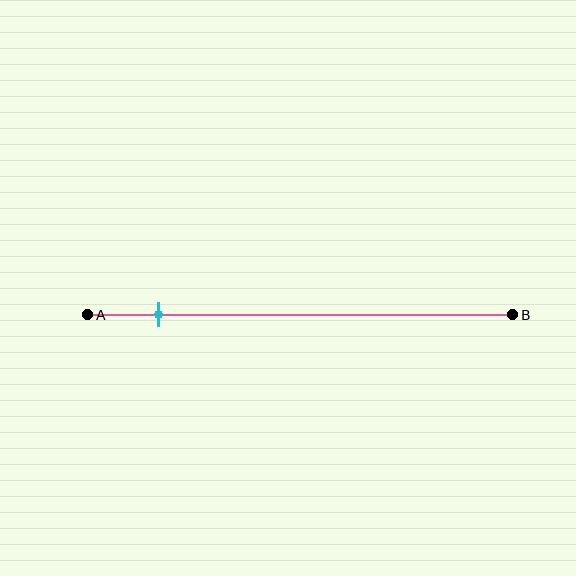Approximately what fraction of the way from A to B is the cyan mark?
The cyan mark is approximately 15% of the way from A to B.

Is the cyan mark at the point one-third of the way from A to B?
No, the mark is at about 15% from A, not at the 33% one-third point.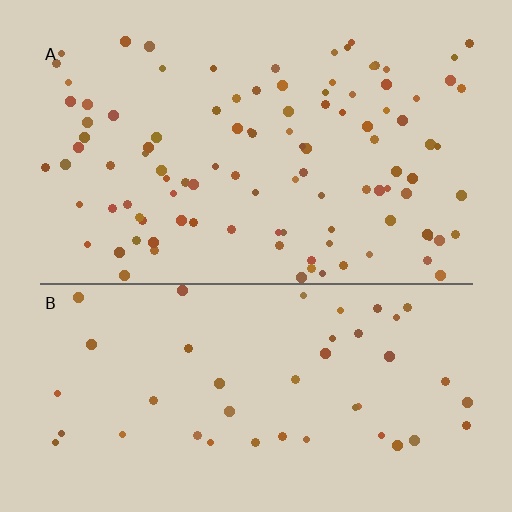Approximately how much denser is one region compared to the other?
Approximately 2.4× — region A over region B.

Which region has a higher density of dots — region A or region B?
A (the top).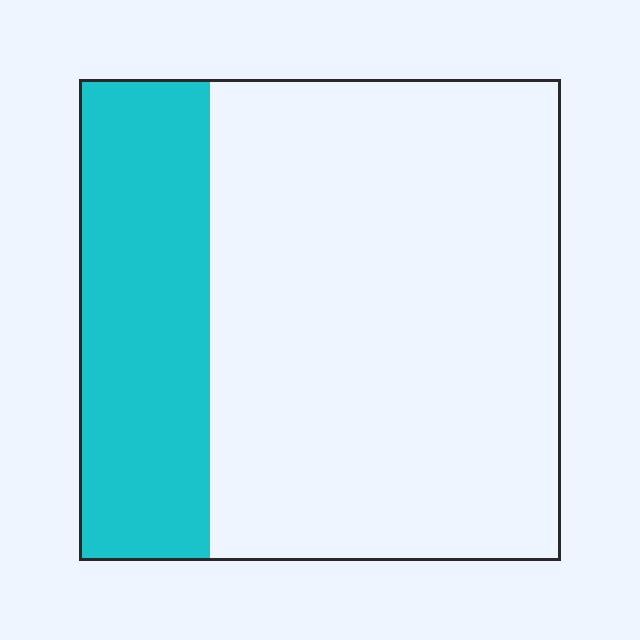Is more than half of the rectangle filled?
No.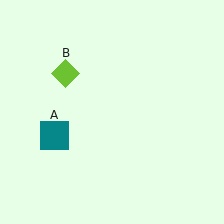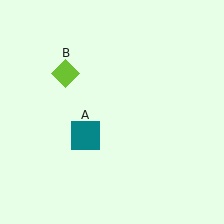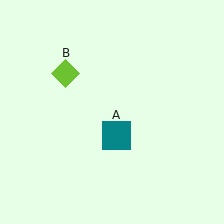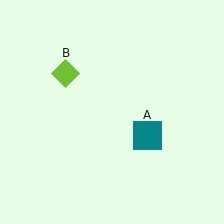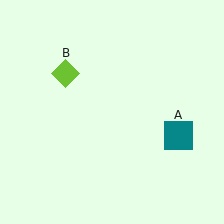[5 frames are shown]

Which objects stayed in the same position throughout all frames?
Lime diamond (object B) remained stationary.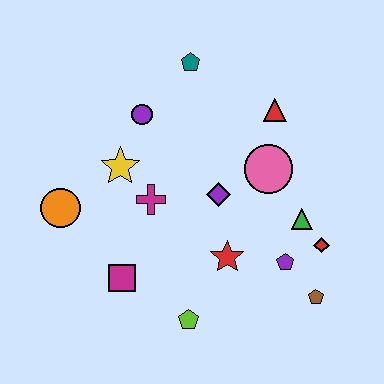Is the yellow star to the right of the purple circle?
No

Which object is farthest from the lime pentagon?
The teal pentagon is farthest from the lime pentagon.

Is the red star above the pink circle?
No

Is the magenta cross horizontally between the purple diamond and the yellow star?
Yes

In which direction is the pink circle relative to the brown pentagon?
The pink circle is above the brown pentagon.